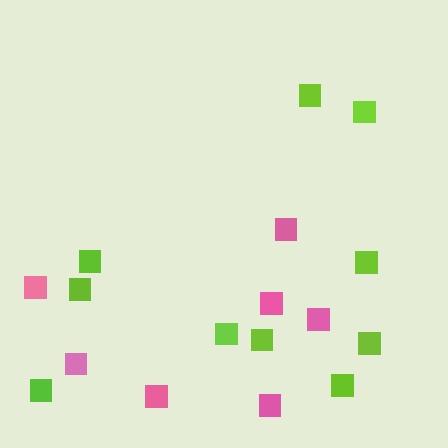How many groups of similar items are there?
There are 2 groups: one group of pink squares (7) and one group of lime squares (10).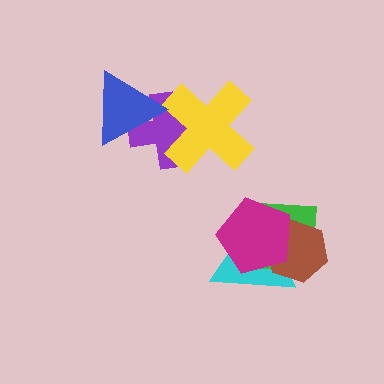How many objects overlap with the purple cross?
2 objects overlap with the purple cross.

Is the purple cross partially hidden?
Yes, it is partially covered by another shape.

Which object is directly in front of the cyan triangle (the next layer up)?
The green square is directly in front of the cyan triangle.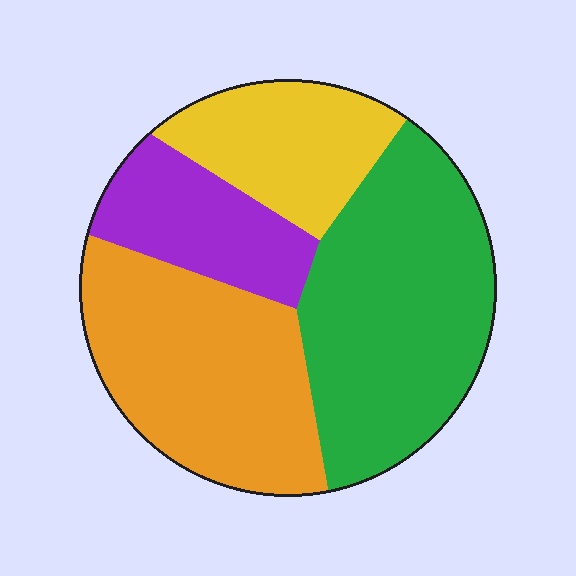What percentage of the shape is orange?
Orange takes up about one third (1/3) of the shape.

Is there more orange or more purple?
Orange.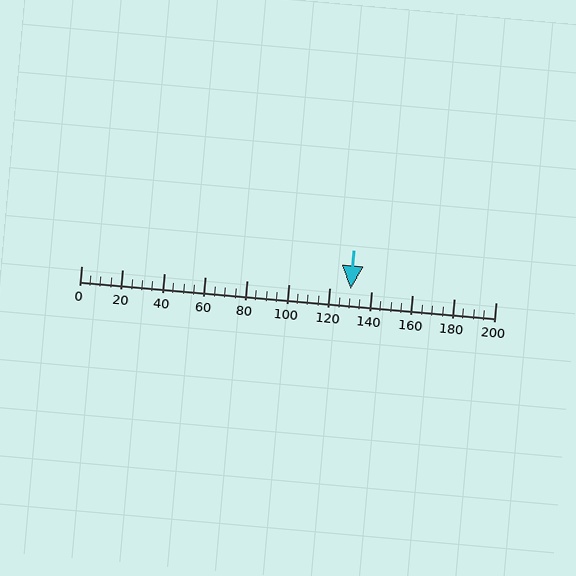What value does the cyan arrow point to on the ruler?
The cyan arrow points to approximately 130.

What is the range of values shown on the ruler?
The ruler shows values from 0 to 200.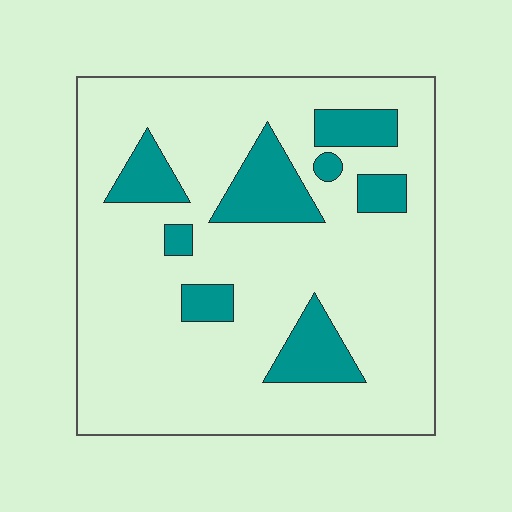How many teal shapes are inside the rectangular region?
8.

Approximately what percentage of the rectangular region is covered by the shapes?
Approximately 20%.